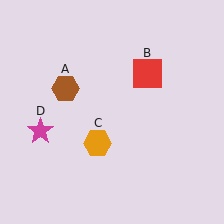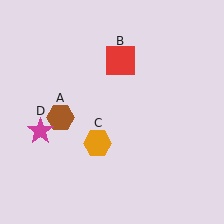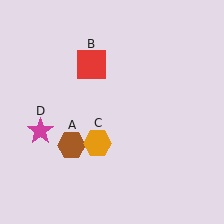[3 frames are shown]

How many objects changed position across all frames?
2 objects changed position: brown hexagon (object A), red square (object B).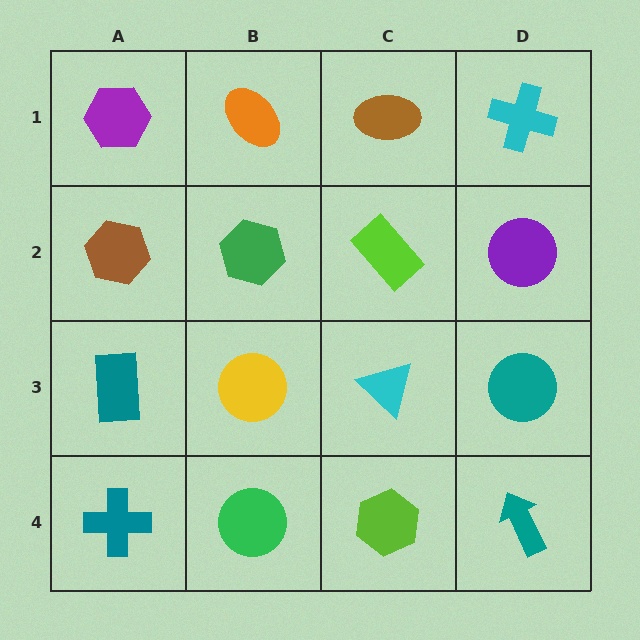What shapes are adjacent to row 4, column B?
A yellow circle (row 3, column B), a teal cross (row 4, column A), a lime hexagon (row 4, column C).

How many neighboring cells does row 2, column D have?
3.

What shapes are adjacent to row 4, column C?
A cyan triangle (row 3, column C), a green circle (row 4, column B), a teal arrow (row 4, column D).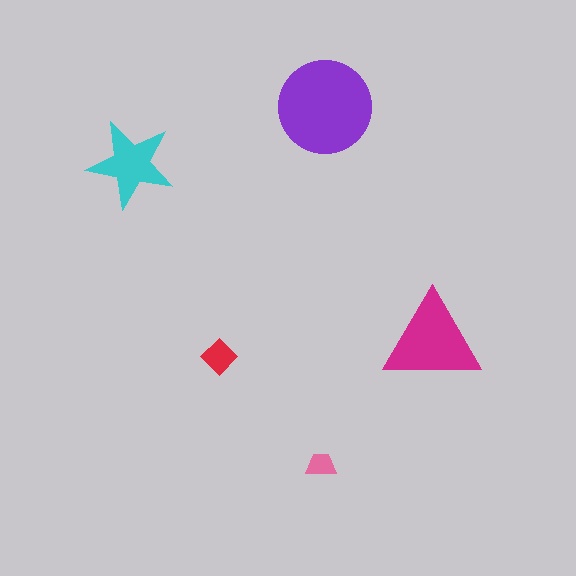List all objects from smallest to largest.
The pink trapezoid, the red diamond, the cyan star, the magenta triangle, the purple circle.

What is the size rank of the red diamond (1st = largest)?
4th.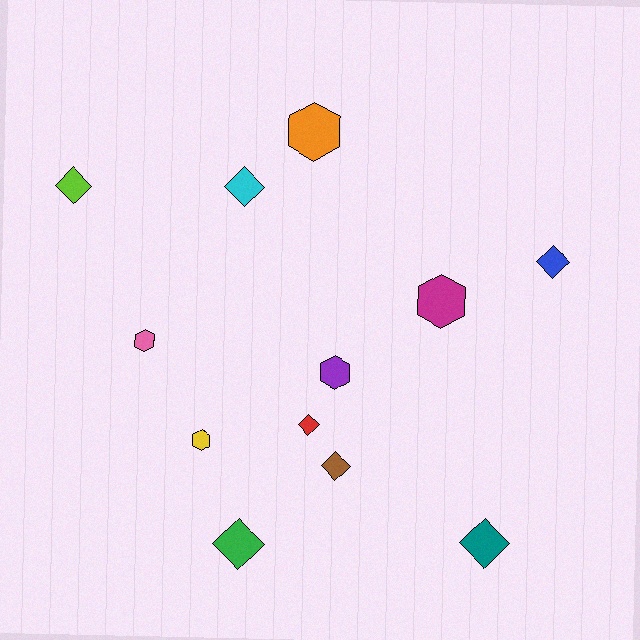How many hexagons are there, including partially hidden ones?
There are 5 hexagons.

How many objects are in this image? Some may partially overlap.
There are 12 objects.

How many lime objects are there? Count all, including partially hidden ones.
There is 1 lime object.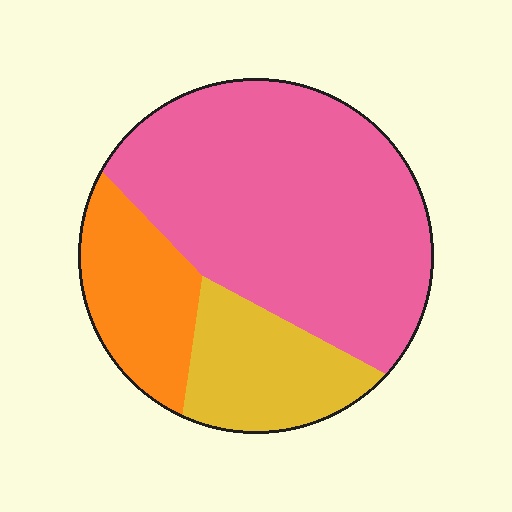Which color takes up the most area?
Pink, at roughly 60%.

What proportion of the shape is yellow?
Yellow covers 19% of the shape.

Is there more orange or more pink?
Pink.